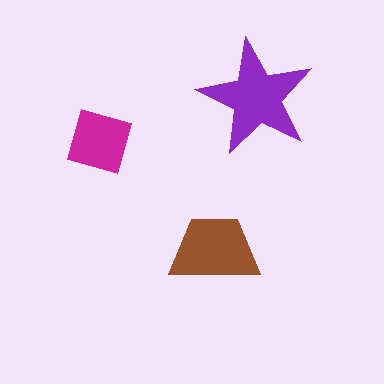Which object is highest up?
The purple star is topmost.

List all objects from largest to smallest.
The purple star, the brown trapezoid, the magenta diamond.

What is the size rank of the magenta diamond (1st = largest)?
3rd.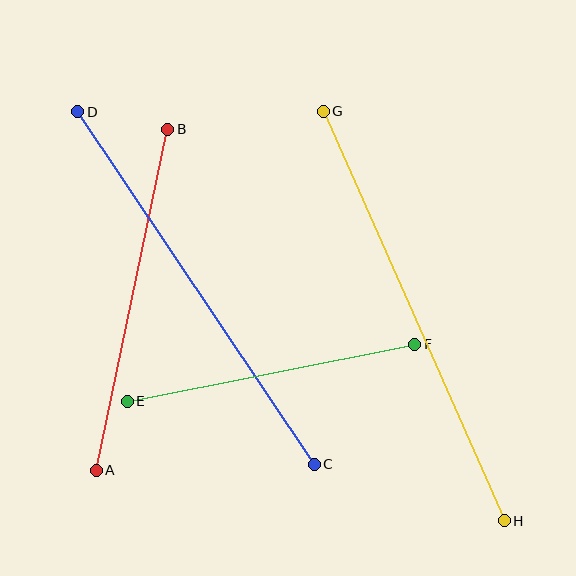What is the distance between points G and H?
The distance is approximately 448 pixels.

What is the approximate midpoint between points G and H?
The midpoint is at approximately (414, 316) pixels.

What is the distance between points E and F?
The distance is approximately 293 pixels.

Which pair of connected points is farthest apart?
Points G and H are farthest apart.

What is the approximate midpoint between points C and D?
The midpoint is at approximately (196, 288) pixels.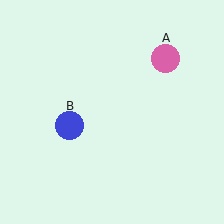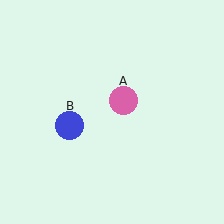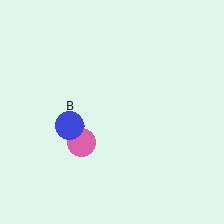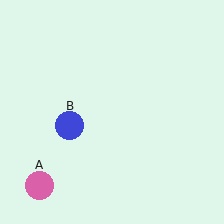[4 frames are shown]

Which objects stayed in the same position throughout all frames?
Blue circle (object B) remained stationary.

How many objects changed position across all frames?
1 object changed position: pink circle (object A).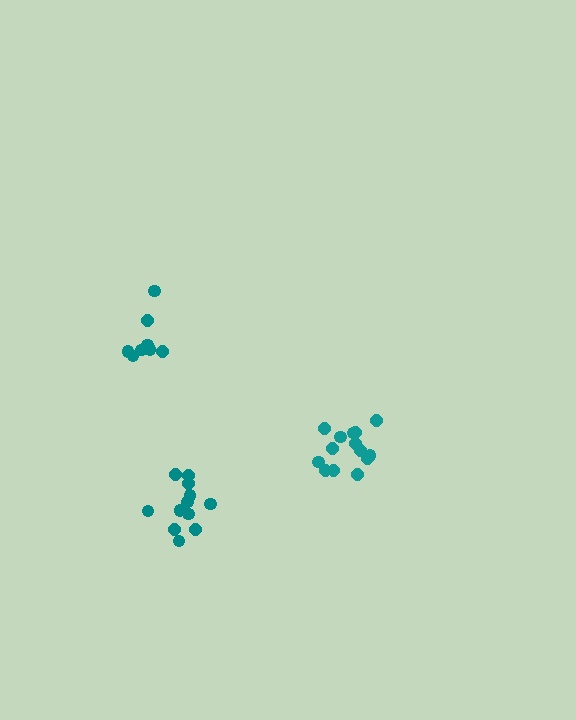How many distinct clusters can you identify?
There are 3 distinct clusters.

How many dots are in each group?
Group 1: 12 dots, Group 2: 14 dots, Group 3: 8 dots (34 total).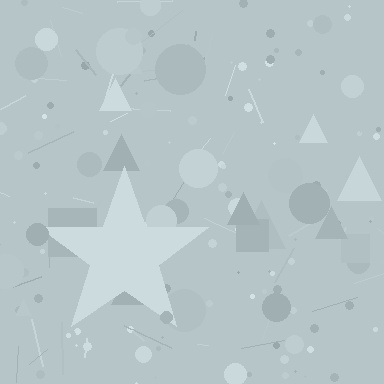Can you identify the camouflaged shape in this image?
The camouflaged shape is a star.